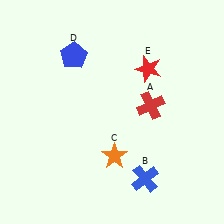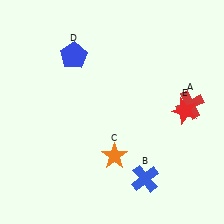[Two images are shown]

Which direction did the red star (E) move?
The red star (E) moved down.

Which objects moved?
The objects that moved are: the red cross (A), the red star (E).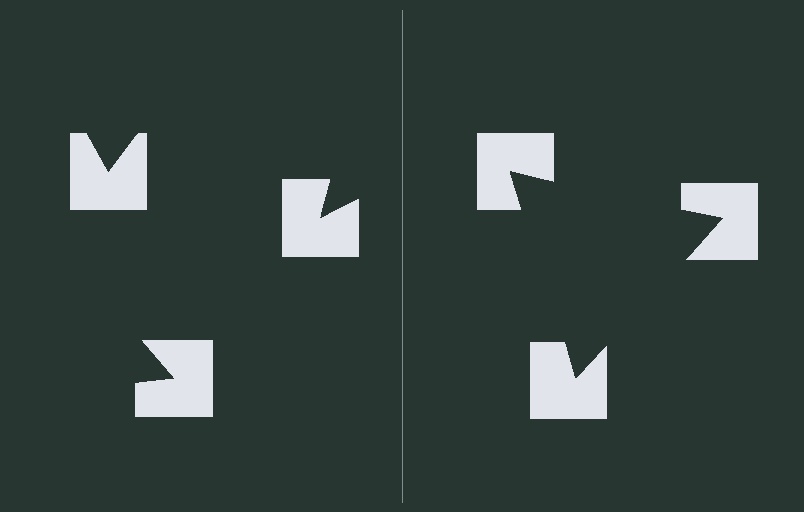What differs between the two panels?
The notched squares are positioned identically on both sides; only the wedge orientations differ. On the right they align to a triangle; on the left they are misaligned.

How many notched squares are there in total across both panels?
6 — 3 on each side.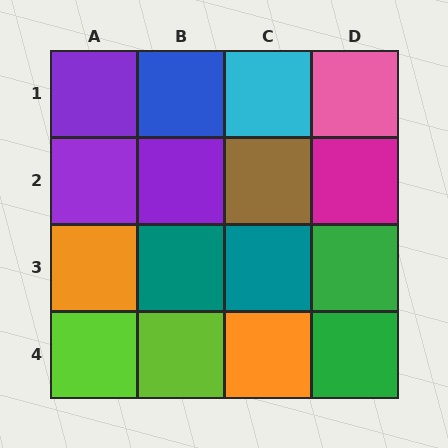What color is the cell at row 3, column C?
Teal.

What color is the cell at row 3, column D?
Green.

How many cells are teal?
2 cells are teal.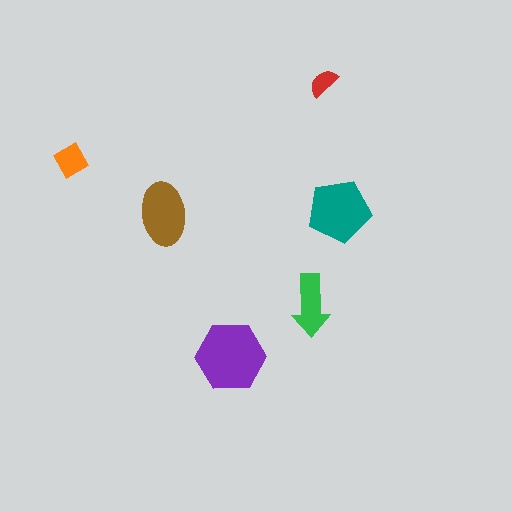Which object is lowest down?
The purple hexagon is bottommost.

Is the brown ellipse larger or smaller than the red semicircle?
Larger.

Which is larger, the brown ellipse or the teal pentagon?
The teal pentagon.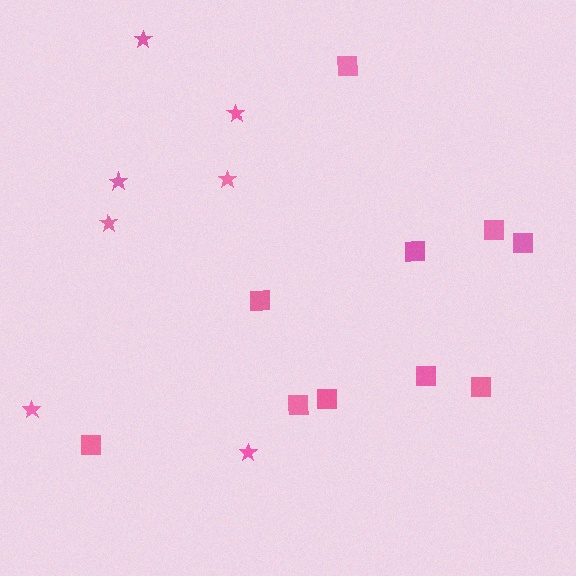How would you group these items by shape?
There are 2 groups: one group of stars (7) and one group of squares (10).